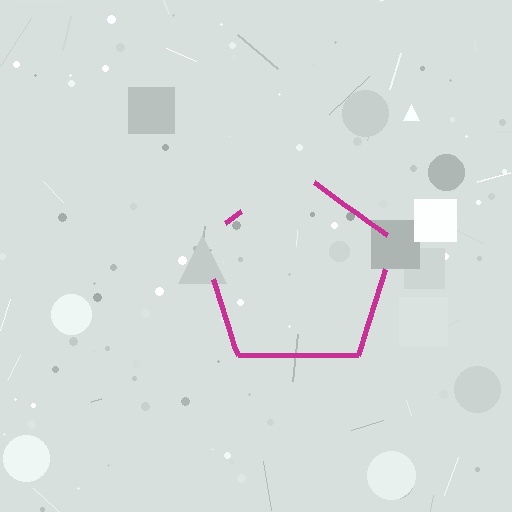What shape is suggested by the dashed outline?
The dashed outline suggests a pentagon.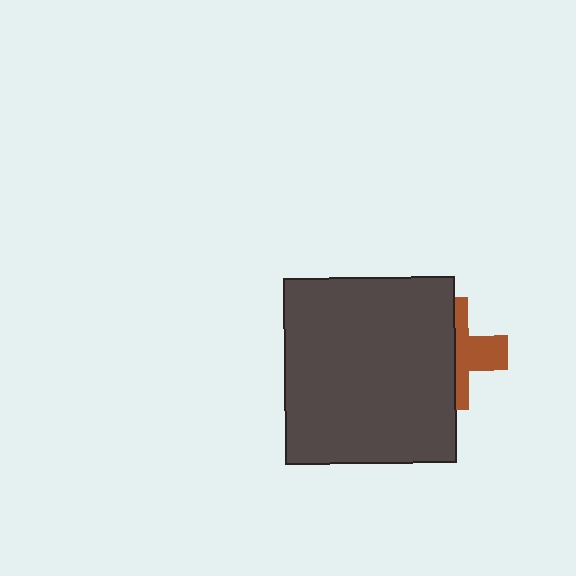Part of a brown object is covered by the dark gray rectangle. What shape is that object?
It is a cross.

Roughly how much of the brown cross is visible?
A small part of it is visible (roughly 42%).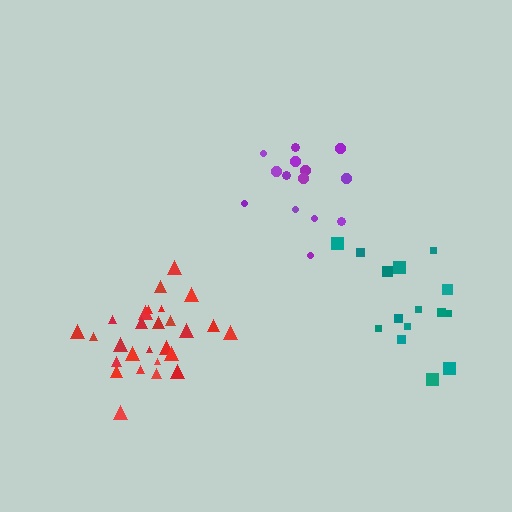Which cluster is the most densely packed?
Red.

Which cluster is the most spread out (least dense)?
Purple.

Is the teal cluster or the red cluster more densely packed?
Red.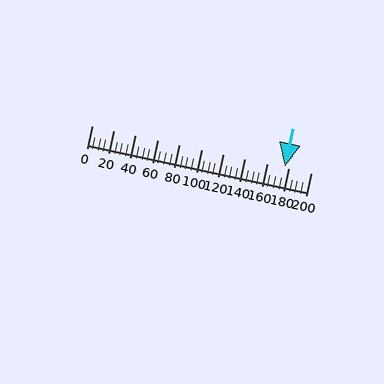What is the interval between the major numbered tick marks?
The major tick marks are spaced 20 units apart.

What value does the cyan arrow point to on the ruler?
The cyan arrow points to approximately 176.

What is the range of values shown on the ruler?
The ruler shows values from 0 to 200.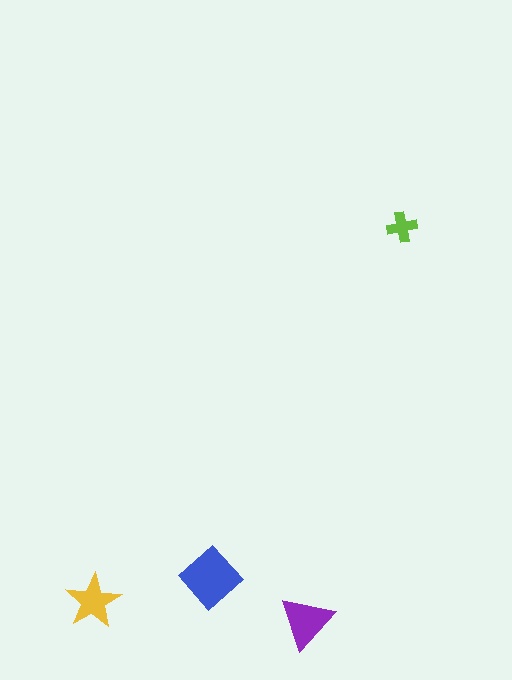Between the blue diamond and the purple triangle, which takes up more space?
The blue diamond.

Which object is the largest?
The blue diamond.